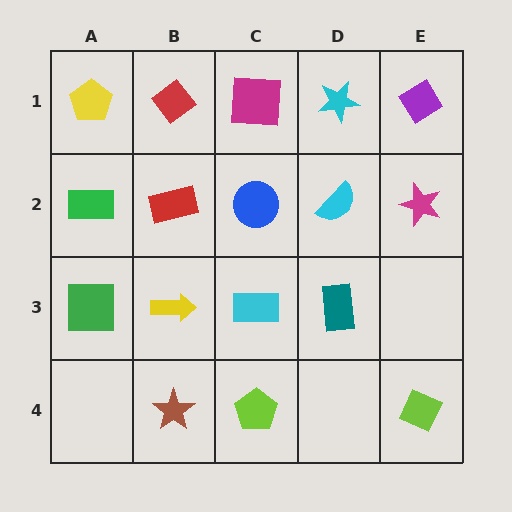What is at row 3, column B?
A yellow arrow.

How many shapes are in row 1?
5 shapes.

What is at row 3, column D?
A teal rectangle.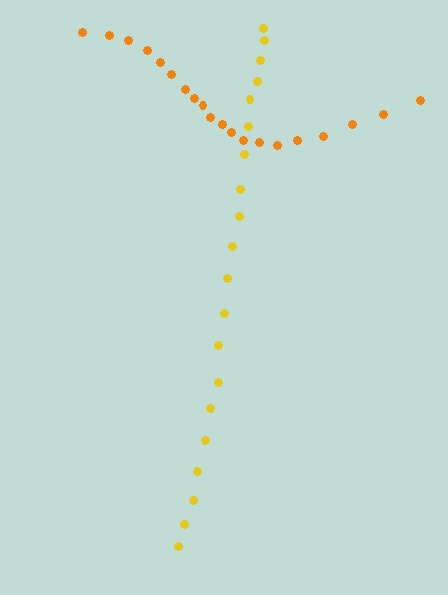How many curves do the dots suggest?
There are 2 distinct paths.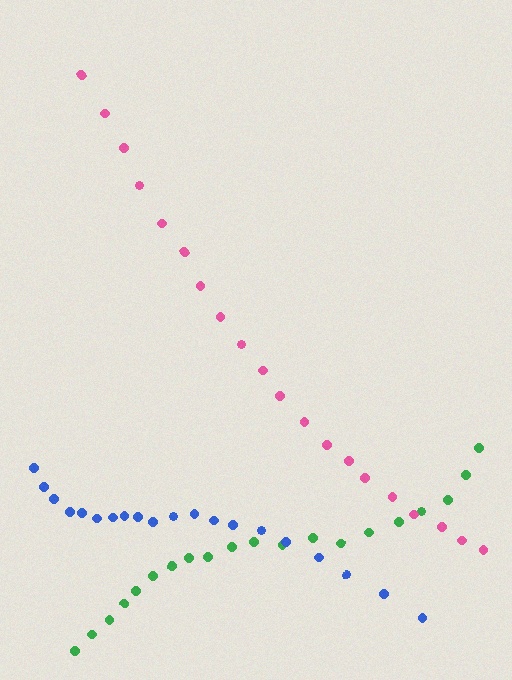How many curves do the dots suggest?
There are 3 distinct paths.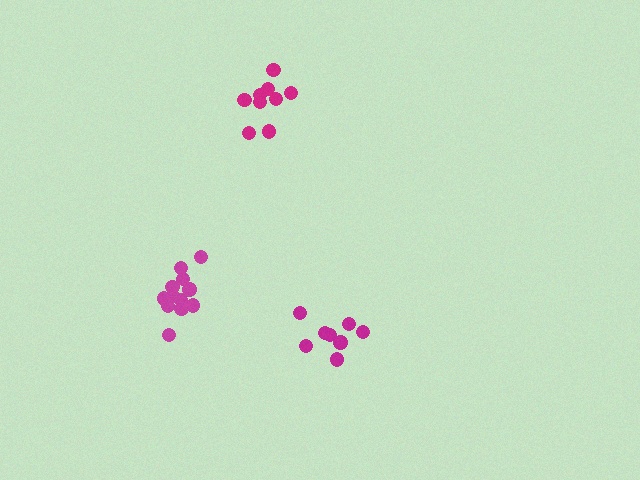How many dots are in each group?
Group 1: 9 dots, Group 2: 8 dots, Group 3: 12 dots (29 total).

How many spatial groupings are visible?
There are 3 spatial groupings.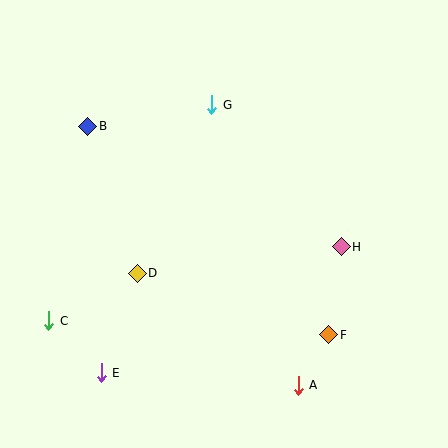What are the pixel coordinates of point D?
Point D is at (137, 273).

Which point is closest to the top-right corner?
Point G is closest to the top-right corner.